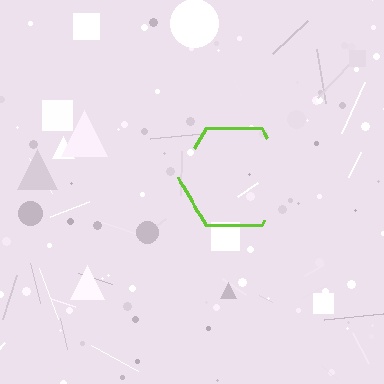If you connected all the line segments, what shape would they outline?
They would outline a hexagon.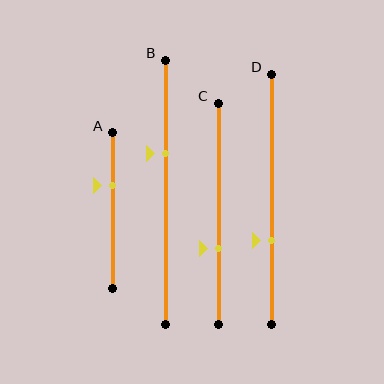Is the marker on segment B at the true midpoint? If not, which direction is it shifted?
No, the marker on segment B is shifted upward by about 15% of the segment length.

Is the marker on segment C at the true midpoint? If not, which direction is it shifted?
No, the marker on segment C is shifted downward by about 16% of the segment length.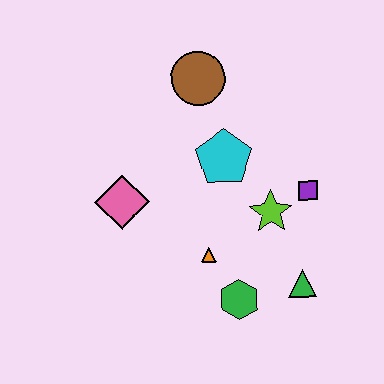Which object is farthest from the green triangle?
The brown circle is farthest from the green triangle.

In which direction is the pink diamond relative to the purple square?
The pink diamond is to the left of the purple square.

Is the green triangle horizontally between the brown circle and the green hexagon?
No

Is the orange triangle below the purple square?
Yes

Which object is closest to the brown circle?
The cyan pentagon is closest to the brown circle.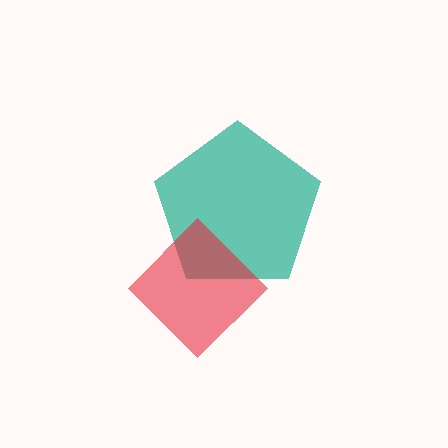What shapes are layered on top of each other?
The layered shapes are: a teal pentagon, a red diamond.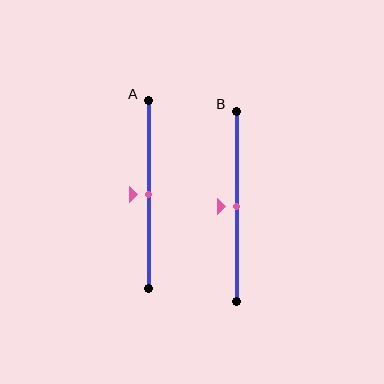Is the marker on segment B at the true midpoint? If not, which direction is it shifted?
Yes, the marker on segment B is at the true midpoint.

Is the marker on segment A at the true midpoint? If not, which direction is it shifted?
Yes, the marker on segment A is at the true midpoint.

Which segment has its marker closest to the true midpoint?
Segment A has its marker closest to the true midpoint.